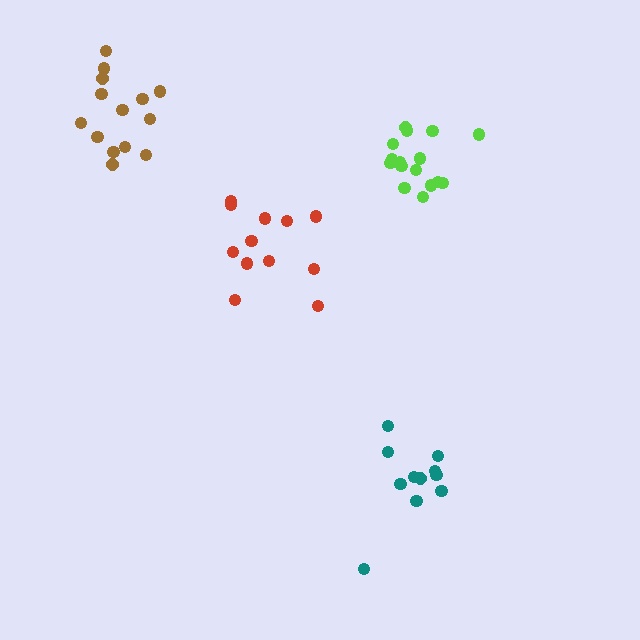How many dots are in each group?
Group 1: 12 dots, Group 2: 16 dots, Group 3: 14 dots, Group 4: 11 dots (53 total).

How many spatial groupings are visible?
There are 4 spatial groupings.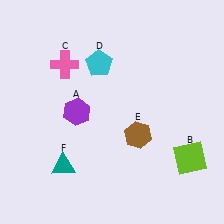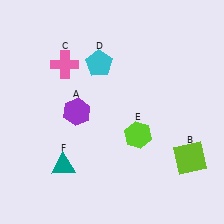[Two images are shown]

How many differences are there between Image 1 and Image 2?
There is 1 difference between the two images.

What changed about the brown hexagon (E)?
In Image 1, E is brown. In Image 2, it changed to lime.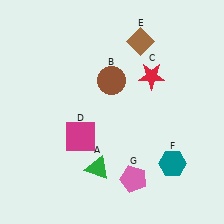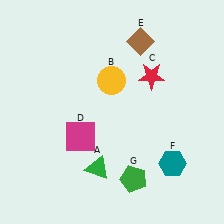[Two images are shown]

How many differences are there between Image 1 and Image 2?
There are 2 differences between the two images.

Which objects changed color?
B changed from brown to yellow. G changed from pink to green.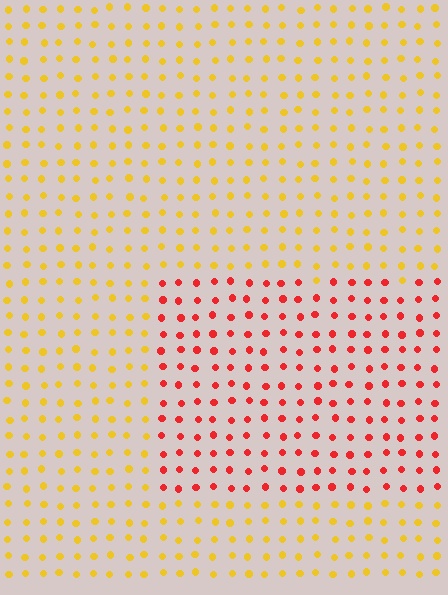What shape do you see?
I see a rectangle.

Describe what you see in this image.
The image is filled with small yellow elements in a uniform arrangement. A rectangle-shaped region is visible where the elements are tinted to a slightly different hue, forming a subtle color boundary.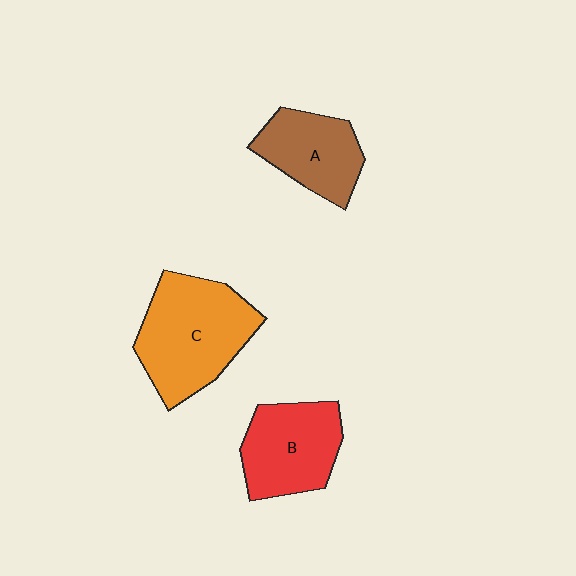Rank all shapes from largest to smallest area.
From largest to smallest: C (orange), B (red), A (brown).